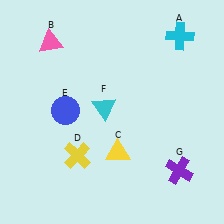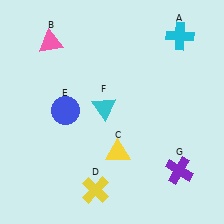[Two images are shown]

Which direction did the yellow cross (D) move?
The yellow cross (D) moved down.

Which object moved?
The yellow cross (D) moved down.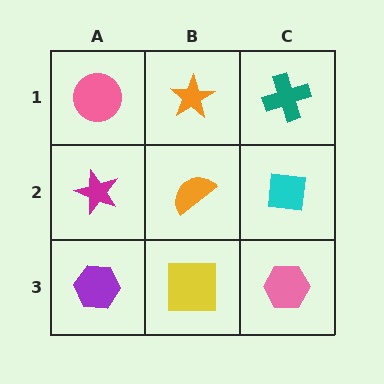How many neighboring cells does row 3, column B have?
3.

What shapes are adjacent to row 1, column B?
An orange semicircle (row 2, column B), a pink circle (row 1, column A), a teal cross (row 1, column C).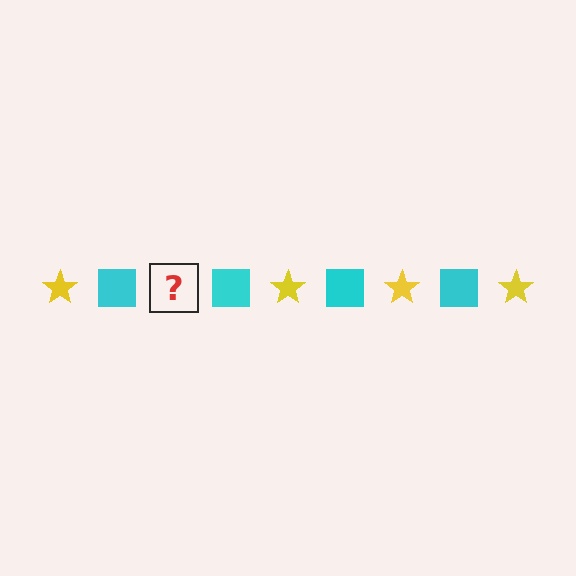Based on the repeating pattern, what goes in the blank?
The blank should be a yellow star.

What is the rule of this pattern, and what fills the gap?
The rule is that the pattern alternates between yellow star and cyan square. The gap should be filled with a yellow star.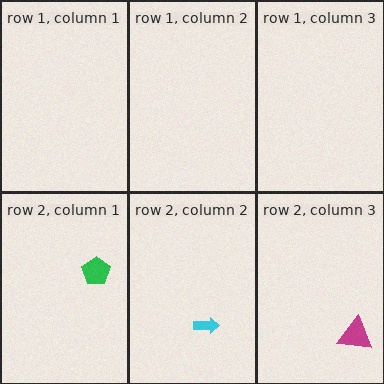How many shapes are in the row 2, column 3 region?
1.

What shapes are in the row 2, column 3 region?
The magenta triangle.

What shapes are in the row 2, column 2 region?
The cyan arrow.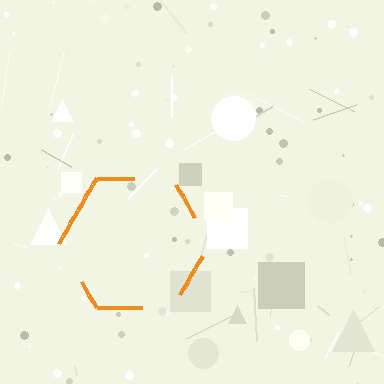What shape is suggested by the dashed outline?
The dashed outline suggests a hexagon.